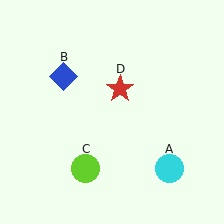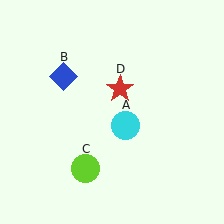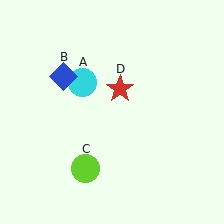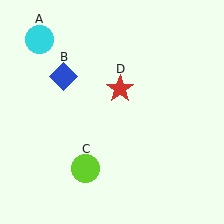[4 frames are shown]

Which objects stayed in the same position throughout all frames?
Blue diamond (object B) and lime circle (object C) and red star (object D) remained stationary.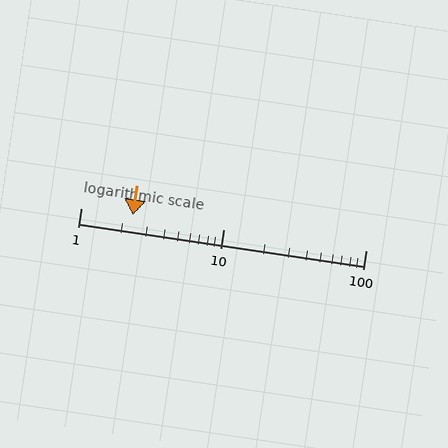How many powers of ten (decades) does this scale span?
The scale spans 2 decades, from 1 to 100.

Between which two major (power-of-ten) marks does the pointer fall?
The pointer is between 1 and 10.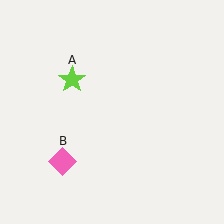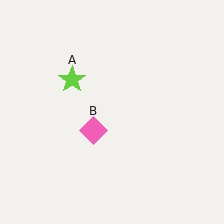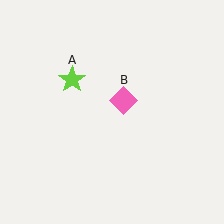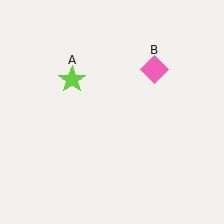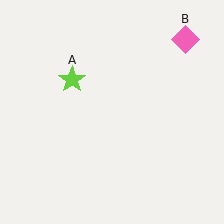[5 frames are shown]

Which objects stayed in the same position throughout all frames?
Lime star (object A) remained stationary.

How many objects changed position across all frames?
1 object changed position: pink diamond (object B).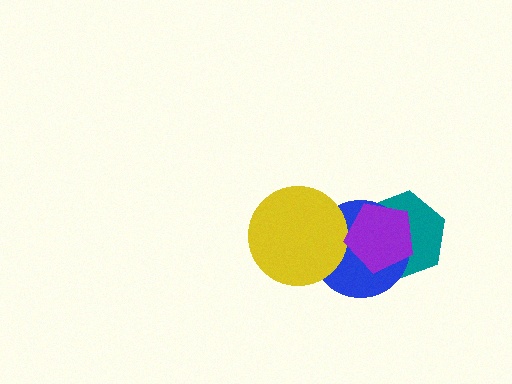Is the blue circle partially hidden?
Yes, it is partially covered by another shape.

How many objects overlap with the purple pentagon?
2 objects overlap with the purple pentagon.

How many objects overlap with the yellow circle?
1 object overlaps with the yellow circle.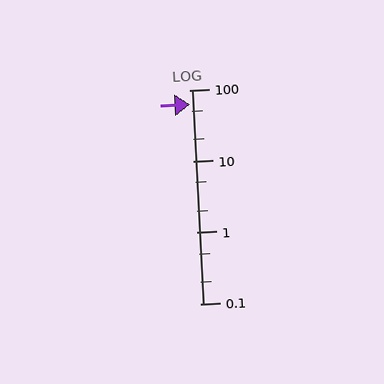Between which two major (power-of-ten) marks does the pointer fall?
The pointer is between 10 and 100.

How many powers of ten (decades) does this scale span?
The scale spans 3 decades, from 0.1 to 100.